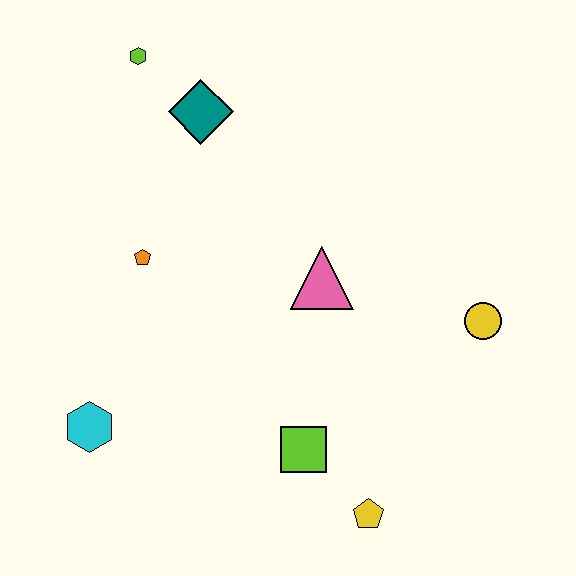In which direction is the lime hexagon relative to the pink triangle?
The lime hexagon is above the pink triangle.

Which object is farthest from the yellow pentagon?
The lime hexagon is farthest from the yellow pentagon.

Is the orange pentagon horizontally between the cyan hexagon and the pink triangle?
Yes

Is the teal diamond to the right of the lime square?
No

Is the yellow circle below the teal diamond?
Yes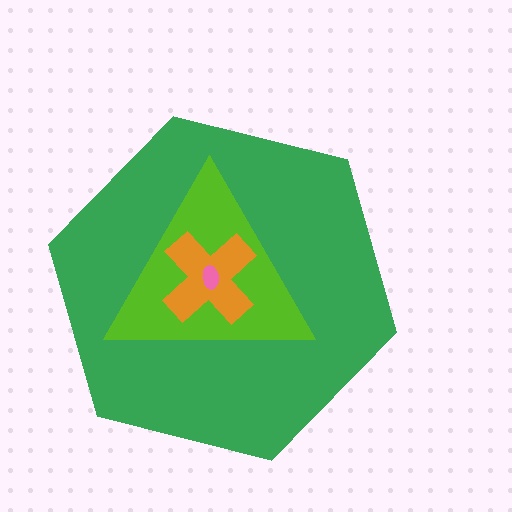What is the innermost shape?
The pink ellipse.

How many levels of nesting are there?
4.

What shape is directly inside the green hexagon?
The lime triangle.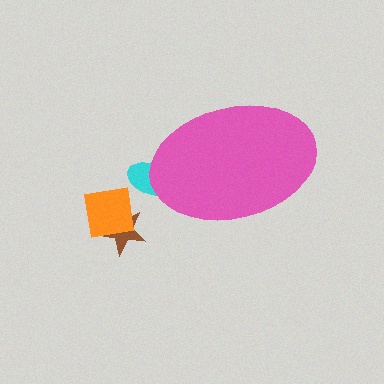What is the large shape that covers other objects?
A pink ellipse.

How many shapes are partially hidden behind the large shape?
1 shape is partially hidden.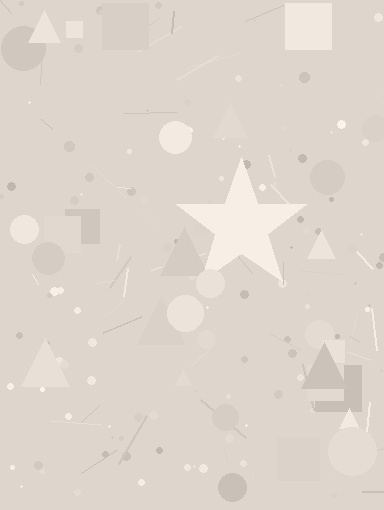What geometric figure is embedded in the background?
A star is embedded in the background.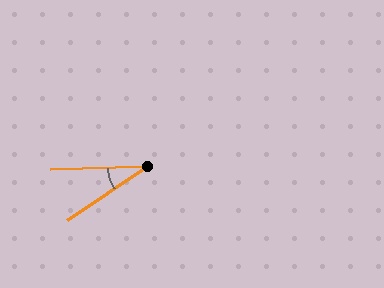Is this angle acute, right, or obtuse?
It is acute.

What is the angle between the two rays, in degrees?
Approximately 33 degrees.